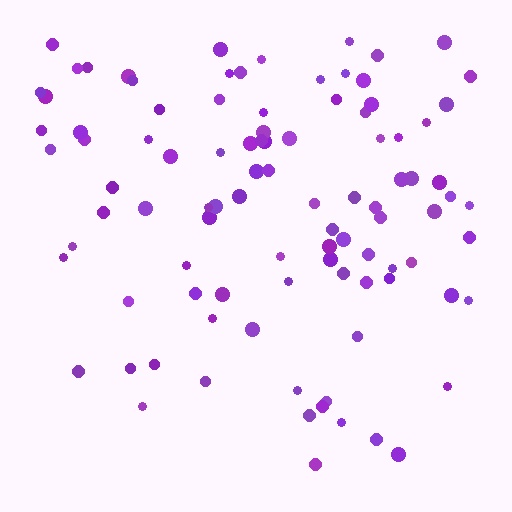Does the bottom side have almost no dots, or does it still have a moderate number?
Still a moderate number, just noticeably fewer than the top.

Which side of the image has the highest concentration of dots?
The top.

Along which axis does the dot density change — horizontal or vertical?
Vertical.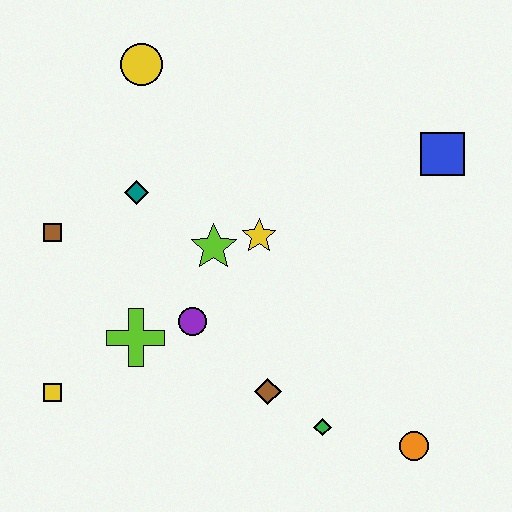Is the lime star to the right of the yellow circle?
Yes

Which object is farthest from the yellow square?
The blue square is farthest from the yellow square.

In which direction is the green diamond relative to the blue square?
The green diamond is below the blue square.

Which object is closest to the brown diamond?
The green diamond is closest to the brown diamond.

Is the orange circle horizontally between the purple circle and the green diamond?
No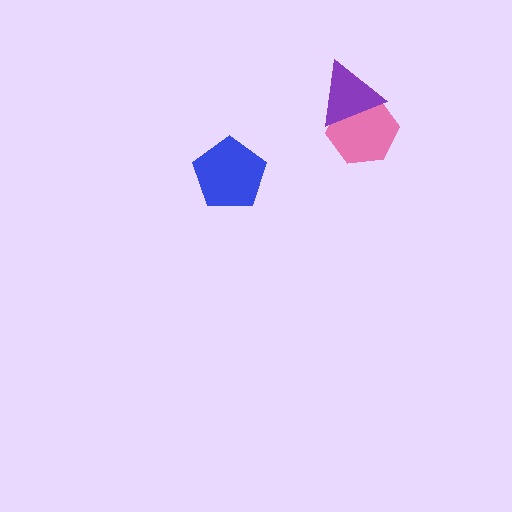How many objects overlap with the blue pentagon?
0 objects overlap with the blue pentagon.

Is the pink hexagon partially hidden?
Yes, it is partially covered by another shape.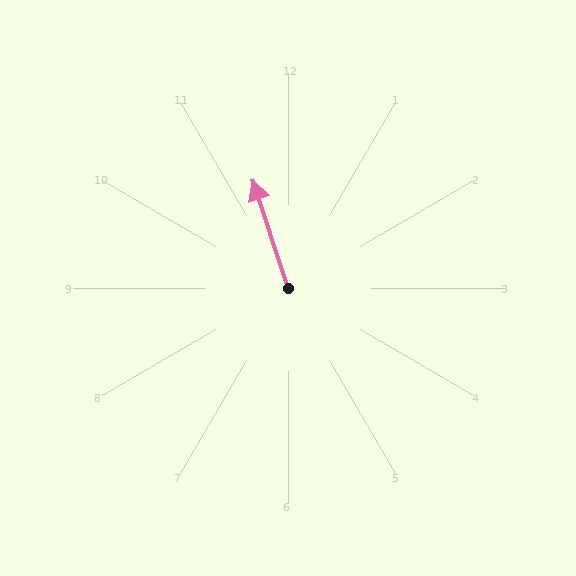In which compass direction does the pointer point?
North.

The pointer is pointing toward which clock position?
Roughly 11 o'clock.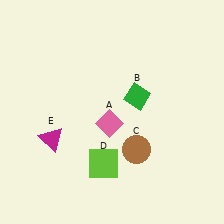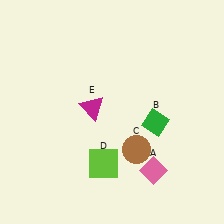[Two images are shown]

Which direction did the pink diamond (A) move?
The pink diamond (A) moved down.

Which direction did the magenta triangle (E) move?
The magenta triangle (E) moved right.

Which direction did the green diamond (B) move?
The green diamond (B) moved down.